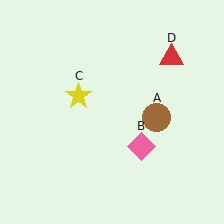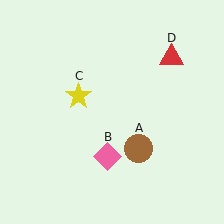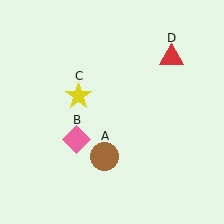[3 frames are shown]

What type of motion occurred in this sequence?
The brown circle (object A), pink diamond (object B) rotated clockwise around the center of the scene.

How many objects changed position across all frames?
2 objects changed position: brown circle (object A), pink diamond (object B).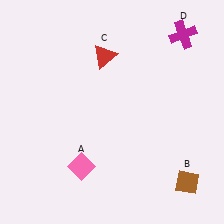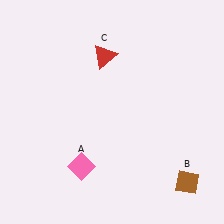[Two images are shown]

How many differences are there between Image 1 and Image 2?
There is 1 difference between the two images.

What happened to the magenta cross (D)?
The magenta cross (D) was removed in Image 2. It was in the top-right area of Image 1.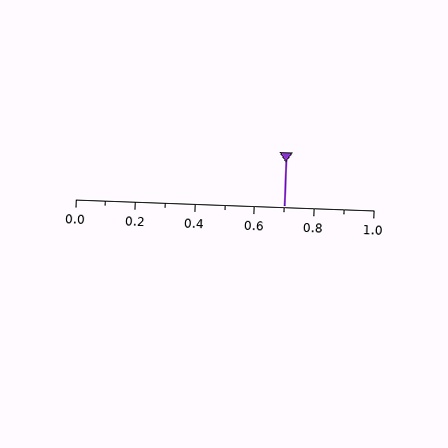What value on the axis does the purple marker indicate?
The marker indicates approximately 0.7.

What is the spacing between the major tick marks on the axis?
The major ticks are spaced 0.2 apart.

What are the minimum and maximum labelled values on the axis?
The axis runs from 0.0 to 1.0.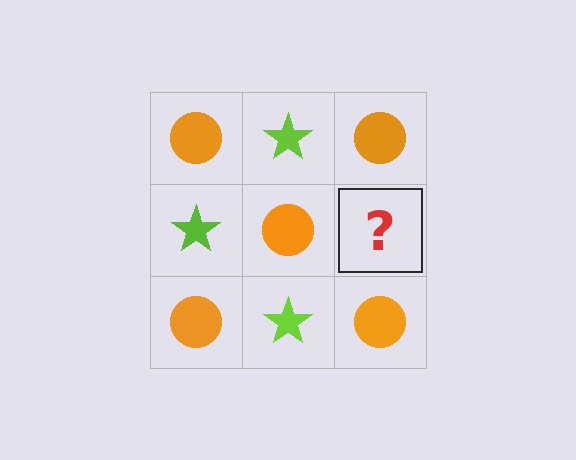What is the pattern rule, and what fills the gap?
The rule is that it alternates orange circle and lime star in a checkerboard pattern. The gap should be filled with a lime star.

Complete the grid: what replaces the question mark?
The question mark should be replaced with a lime star.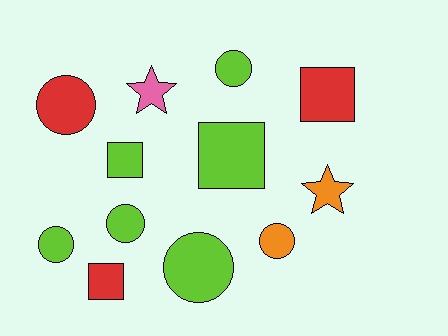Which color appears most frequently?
Lime, with 6 objects.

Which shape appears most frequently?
Circle, with 6 objects.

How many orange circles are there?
There is 1 orange circle.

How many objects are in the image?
There are 12 objects.